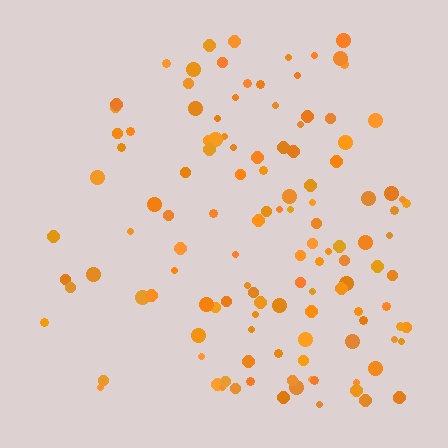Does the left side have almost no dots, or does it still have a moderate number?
Still a moderate number, just noticeably fewer than the right.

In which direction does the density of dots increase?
From left to right, with the right side densest.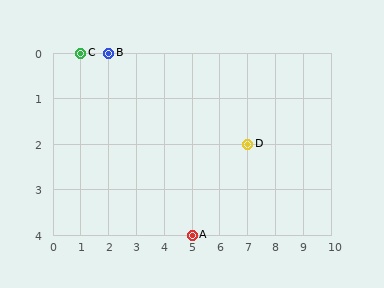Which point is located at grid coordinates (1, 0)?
Point C is at (1, 0).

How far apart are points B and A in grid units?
Points B and A are 3 columns and 4 rows apart (about 5.0 grid units diagonally).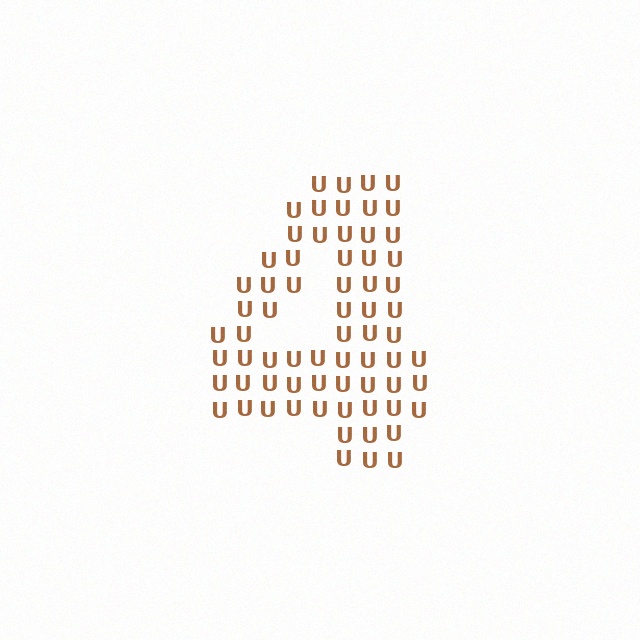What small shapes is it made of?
It is made of small letter U's.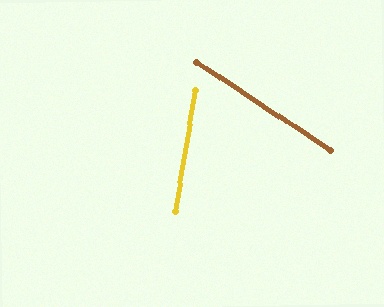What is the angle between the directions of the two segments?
Approximately 66 degrees.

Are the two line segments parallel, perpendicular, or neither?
Neither parallel nor perpendicular — they differ by about 66°.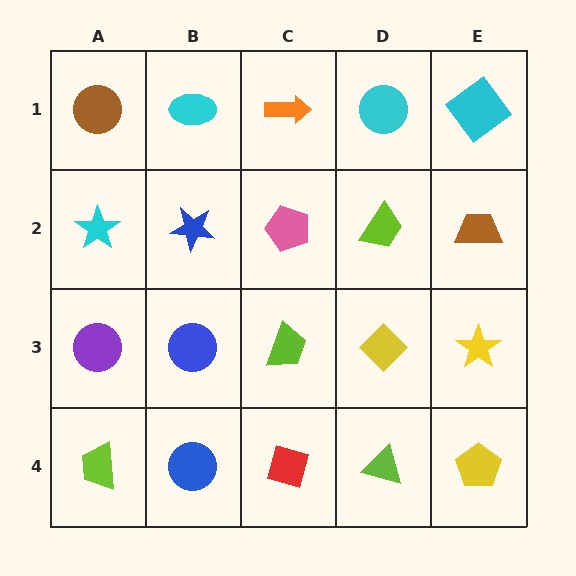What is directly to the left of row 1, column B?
A brown circle.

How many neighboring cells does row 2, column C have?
4.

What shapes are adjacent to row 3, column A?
A cyan star (row 2, column A), a lime trapezoid (row 4, column A), a blue circle (row 3, column B).